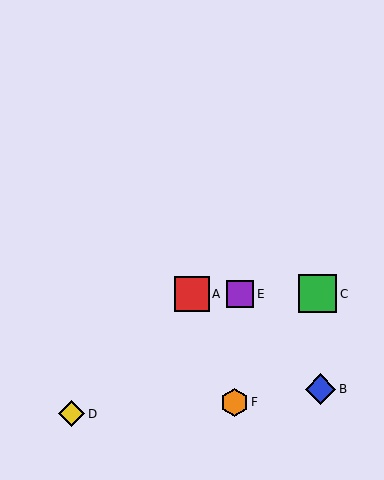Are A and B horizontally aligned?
No, A is at y≈294 and B is at y≈389.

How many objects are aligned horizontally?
3 objects (A, C, E) are aligned horizontally.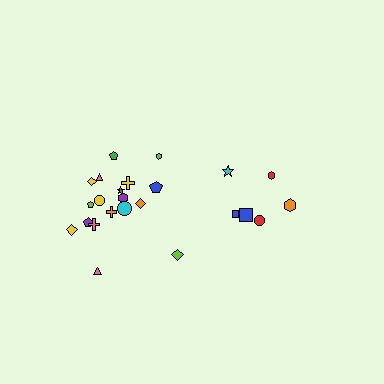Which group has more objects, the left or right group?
The left group.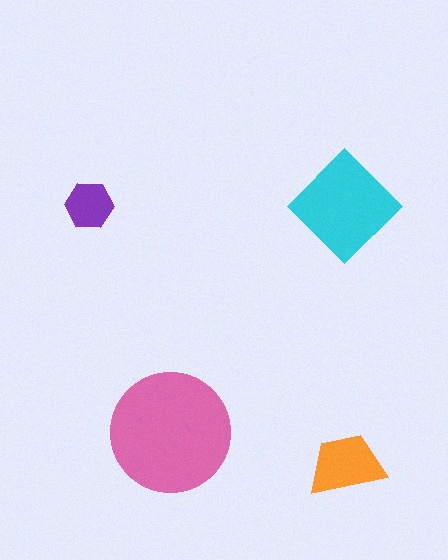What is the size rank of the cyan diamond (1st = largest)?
2nd.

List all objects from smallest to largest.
The purple hexagon, the orange trapezoid, the cyan diamond, the pink circle.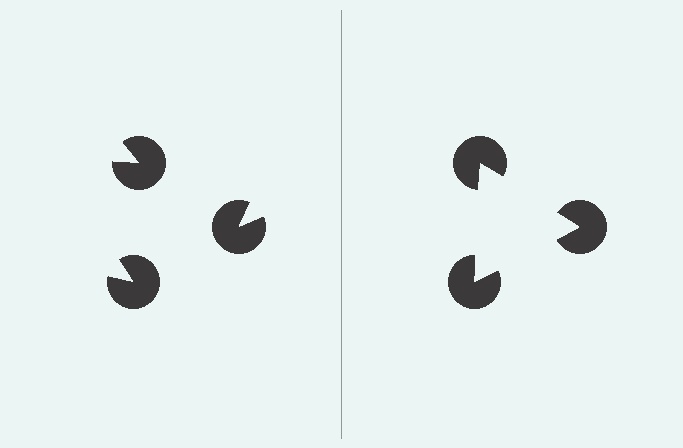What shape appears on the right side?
An illusory triangle.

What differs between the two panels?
The pac-man discs are positioned identically on both sides; only the wedge orientations differ. On the right they align to a triangle; on the left they are misaligned.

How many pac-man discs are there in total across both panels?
6 — 3 on each side.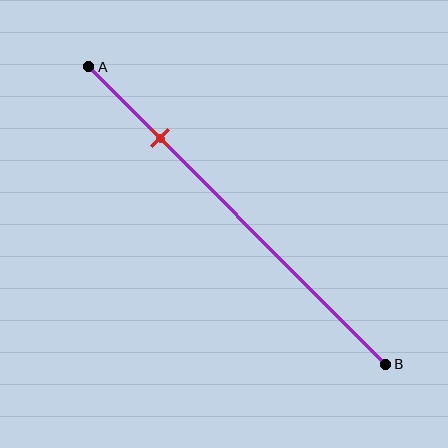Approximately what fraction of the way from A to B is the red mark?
The red mark is approximately 25% of the way from A to B.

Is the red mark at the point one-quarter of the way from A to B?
Yes, the mark is approximately at the one-quarter point.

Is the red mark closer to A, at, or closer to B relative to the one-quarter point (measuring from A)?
The red mark is approximately at the one-quarter point of segment AB.